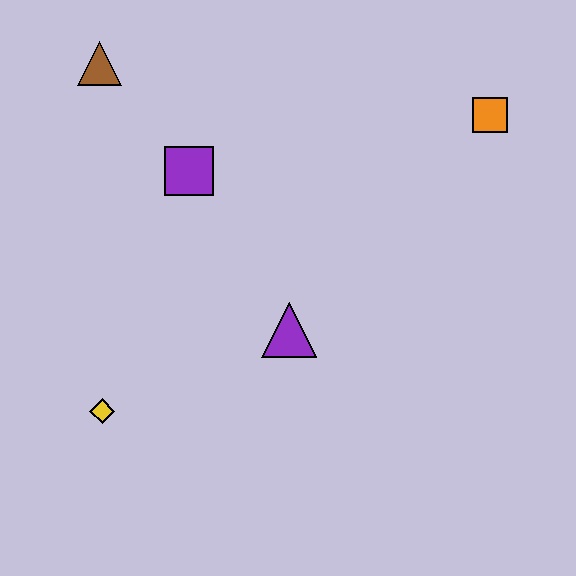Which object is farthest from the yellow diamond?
The orange square is farthest from the yellow diamond.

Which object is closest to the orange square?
The purple triangle is closest to the orange square.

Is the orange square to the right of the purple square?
Yes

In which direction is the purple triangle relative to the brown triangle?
The purple triangle is below the brown triangle.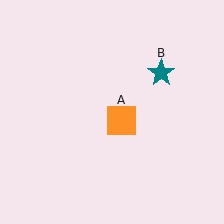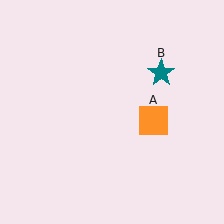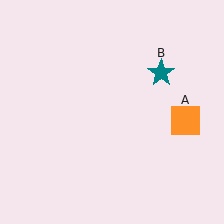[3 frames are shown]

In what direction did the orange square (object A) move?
The orange square (object A) moved right.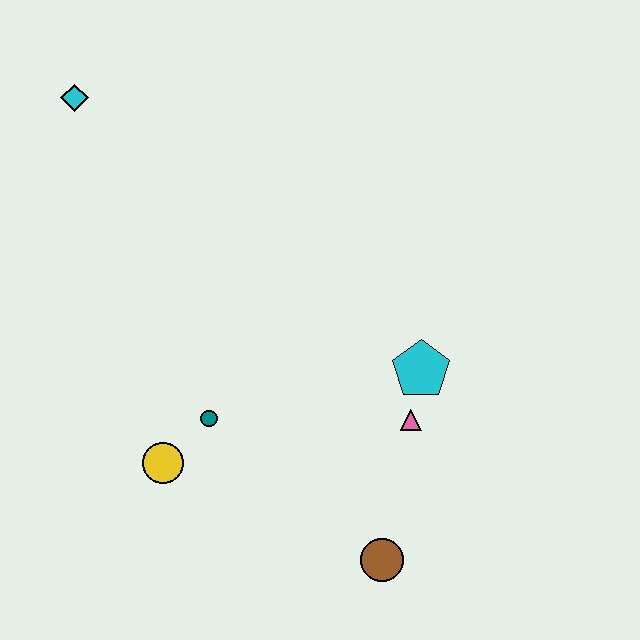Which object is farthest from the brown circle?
The cyan diamond is farthest from the brown circle.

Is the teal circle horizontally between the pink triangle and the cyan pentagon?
No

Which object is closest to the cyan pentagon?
The pink triangle is closest to the cyan pentagon.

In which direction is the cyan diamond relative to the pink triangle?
The cyan diamond is to the left of the pink triangle.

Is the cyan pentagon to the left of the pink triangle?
No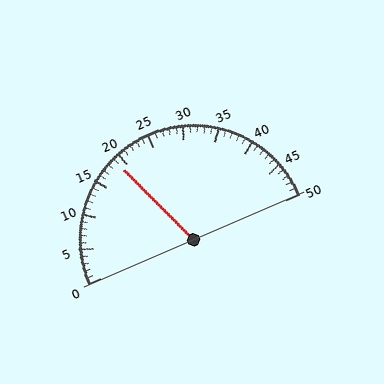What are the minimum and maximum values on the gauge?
The gauge ranges from 0 to 50.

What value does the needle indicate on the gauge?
The needle indicates approximately 19.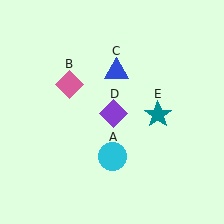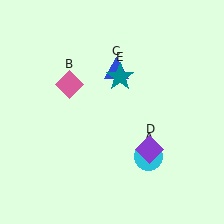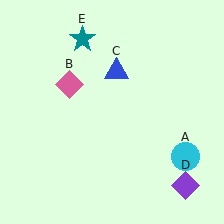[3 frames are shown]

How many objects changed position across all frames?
3 objects changed position: cyan circle (object A), purple diamond (object D), teal star (object E).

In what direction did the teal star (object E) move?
The teal star (object E) moved up and to the left.